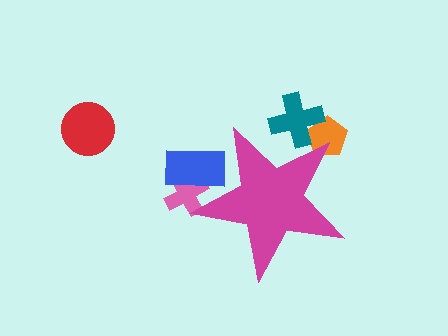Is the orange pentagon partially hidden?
Yes, the orange pentagon is partially hidden behind the magenta star.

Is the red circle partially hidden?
No, the red circle is fully visible.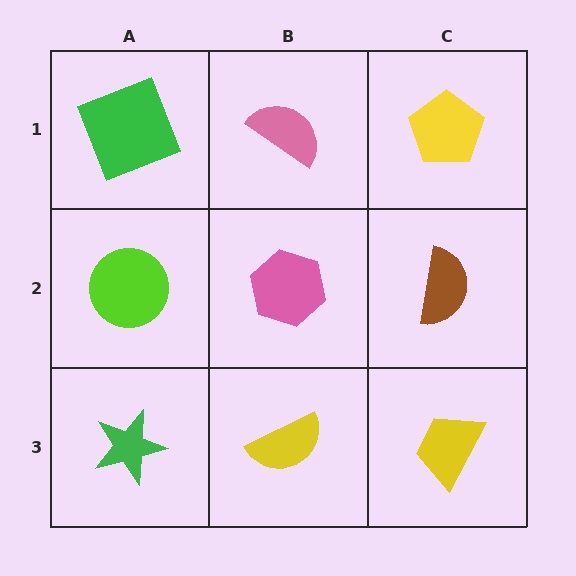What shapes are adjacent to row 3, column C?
A brown semicircle (row 2, column C), a yellow semicircle (row 3, column B).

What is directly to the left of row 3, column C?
A yellow semicircle.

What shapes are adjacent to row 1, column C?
A brown semicircle (row 2, column C), a pink semicircle (row 1, column B).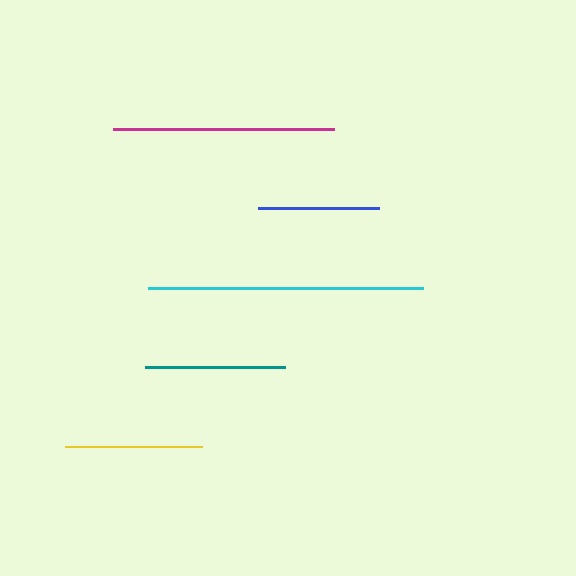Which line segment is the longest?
The cyan line is the longest at approximately 275 pixels.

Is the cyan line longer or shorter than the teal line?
The cyan line is longer than the teal line.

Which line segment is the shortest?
The blue line is the shortest at approximately 122 pixels.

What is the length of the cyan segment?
The cyan segment is approximately 275 pixels long.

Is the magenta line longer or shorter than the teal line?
The magenta line is longer than the teal line.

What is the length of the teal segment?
The teal segment is approximately 140 pixels long.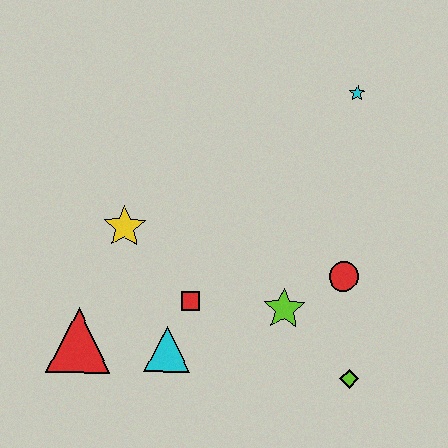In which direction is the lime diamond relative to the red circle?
The lime diamond is below the red circle.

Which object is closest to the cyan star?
The red circle is closest to the cyan star.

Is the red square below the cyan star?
Yes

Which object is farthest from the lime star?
The cyan star is farthest from the lime star.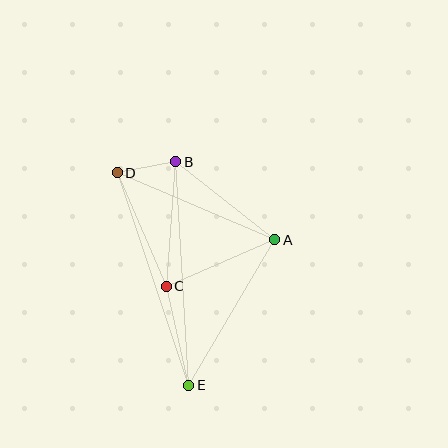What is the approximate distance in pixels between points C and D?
The distance between C and D is approximately 124 pixels.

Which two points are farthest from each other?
Points B and E are farthest from each other.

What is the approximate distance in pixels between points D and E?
The distance between D and E is approximately 224 pixels.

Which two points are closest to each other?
Points B and D are closest to each other.